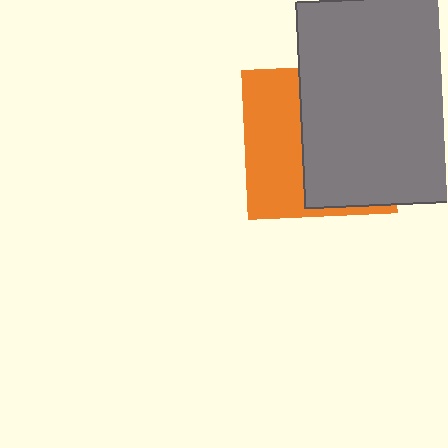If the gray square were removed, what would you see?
You would see the complete orange square.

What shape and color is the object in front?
The object in front is a gray square.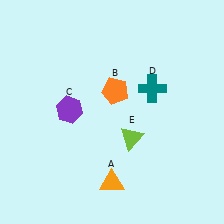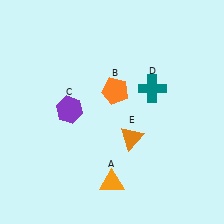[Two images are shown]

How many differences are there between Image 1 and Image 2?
There is 1 difference between the two images.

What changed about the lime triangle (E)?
In Image 1, E is lime. In Image 2, it changed to orange.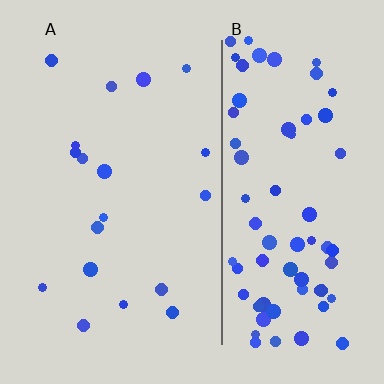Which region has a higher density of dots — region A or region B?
B (the right).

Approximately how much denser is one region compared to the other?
Approximately 4.1× — region B over region A.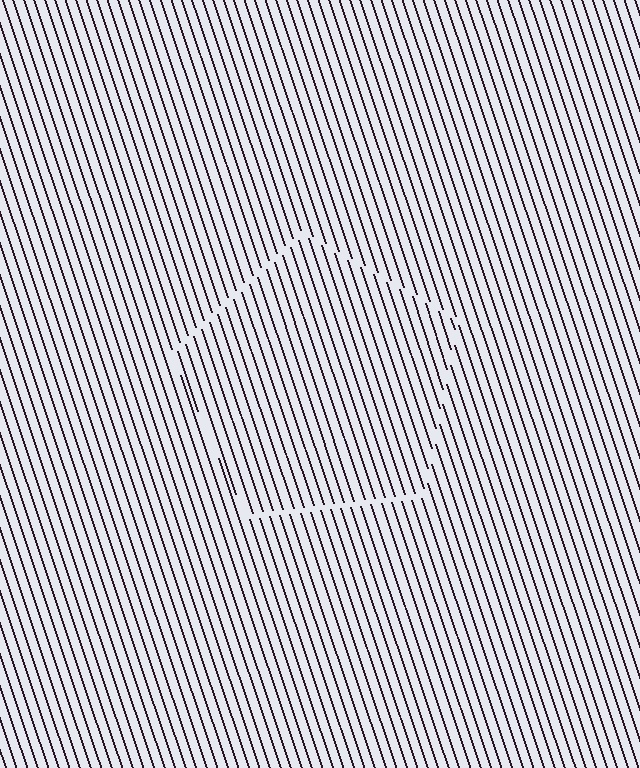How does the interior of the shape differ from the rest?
The interior of the shape contains the same grating, shifted by half a period — the contour is defined by the phase discontinuity where line-ends from the inner and outer gratings abut.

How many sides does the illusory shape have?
5 sides — the line-ends trace a pentagon.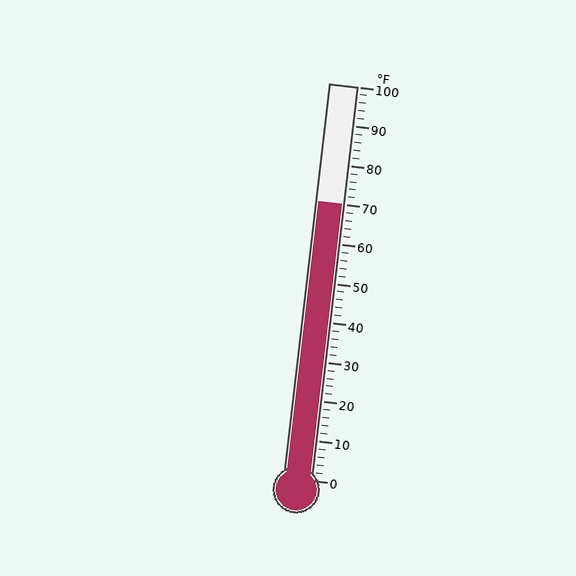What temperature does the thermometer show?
The thermometer shows approximately 70°F.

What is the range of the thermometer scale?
The thermometer scale ranges from 0°F to 100°F.